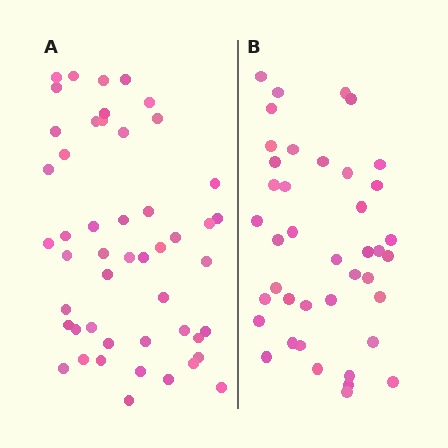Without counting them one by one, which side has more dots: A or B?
Region A (the left region) has more dots.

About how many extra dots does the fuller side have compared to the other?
Region A has roughly 8 or so more dots than region B.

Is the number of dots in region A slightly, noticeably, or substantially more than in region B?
Region A has only slightly more — the two regions are fairly close. The ratio is roughly 1.2 to 1.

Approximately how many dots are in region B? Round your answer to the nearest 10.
About 40 dots. (The exact count is 41, which rounds to 40.)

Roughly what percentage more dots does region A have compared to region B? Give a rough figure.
About 20% more.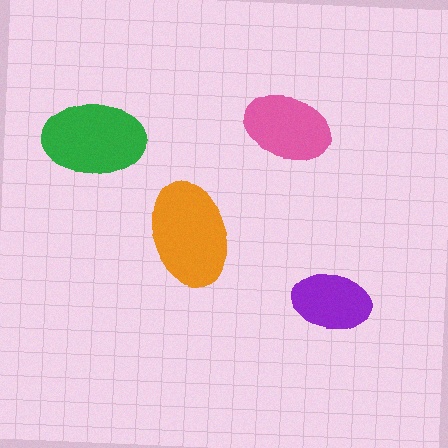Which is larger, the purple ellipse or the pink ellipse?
The pink one.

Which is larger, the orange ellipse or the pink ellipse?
The orange one.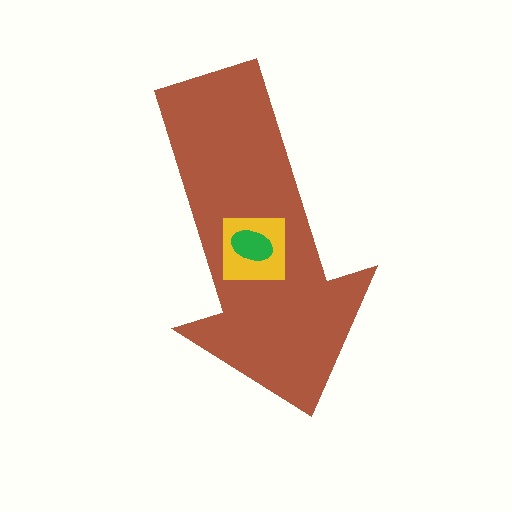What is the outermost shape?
The brown arrow.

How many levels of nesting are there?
3.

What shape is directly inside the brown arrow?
The yellow square.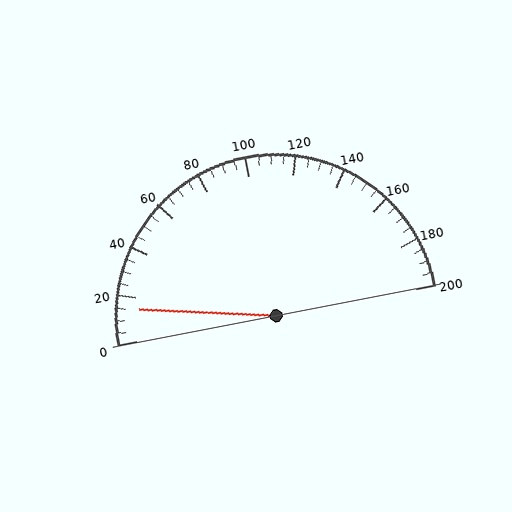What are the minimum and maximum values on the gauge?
The gauge ranges from 0 to 200.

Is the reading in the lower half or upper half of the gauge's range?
The reading is in the lower half of the range (0 to 200).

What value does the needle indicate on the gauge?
The needle indicates approximately 15.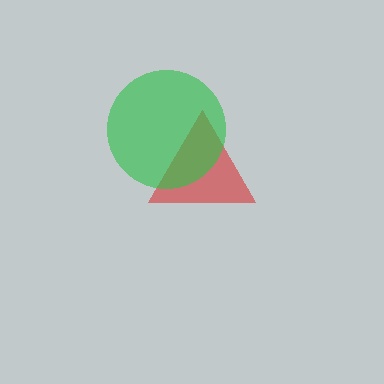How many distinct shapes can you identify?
There are 2 distinct shapes: a red triangle, a green circle.